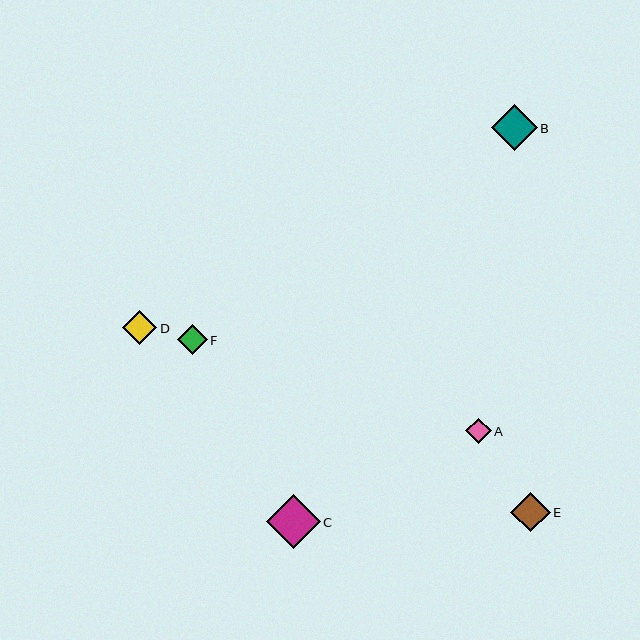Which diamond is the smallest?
Diamond A is the smallest with a size of approximately 26 pixels.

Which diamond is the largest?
Diamond C is the largest with a size of approximately 54 pixels.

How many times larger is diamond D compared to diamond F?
Diamond D is approximately 1.1 times the size of diamond F.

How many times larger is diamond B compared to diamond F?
Diamond B is approximately 1.5 times the size of diamond F.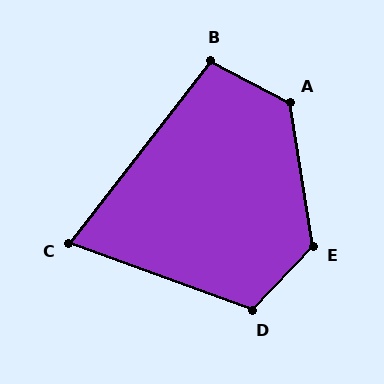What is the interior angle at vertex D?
Approximately 113 degrees (obtuse).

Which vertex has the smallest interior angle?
C, at approximately 73 degrees.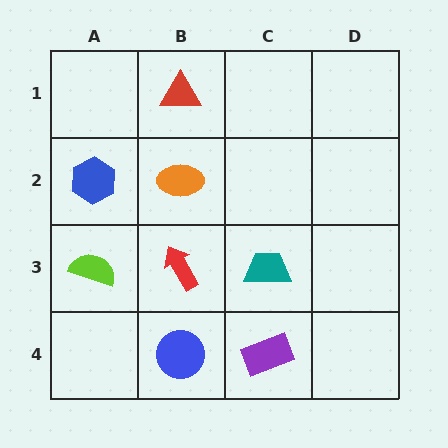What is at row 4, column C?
A purple rectangle.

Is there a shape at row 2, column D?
No, that cell is empty.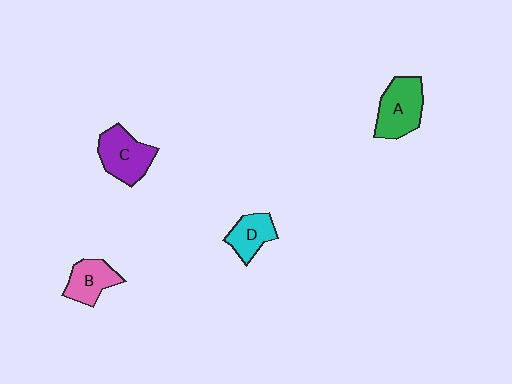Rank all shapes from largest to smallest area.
From largest to smallest: A (green), C (purple), B (pink), D (cyan).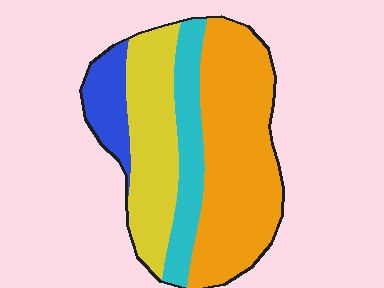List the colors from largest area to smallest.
From largest to smallest: orange, yellow, cyan, blue.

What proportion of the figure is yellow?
Yellow takes up between a sixth and a third of the figure.